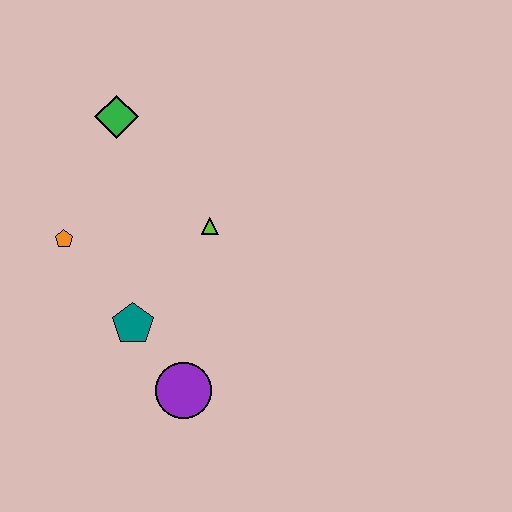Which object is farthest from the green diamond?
The purple circle is farthest from the green diamond.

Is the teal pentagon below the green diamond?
Yes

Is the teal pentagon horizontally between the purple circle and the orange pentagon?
Yes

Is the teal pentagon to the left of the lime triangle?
Yes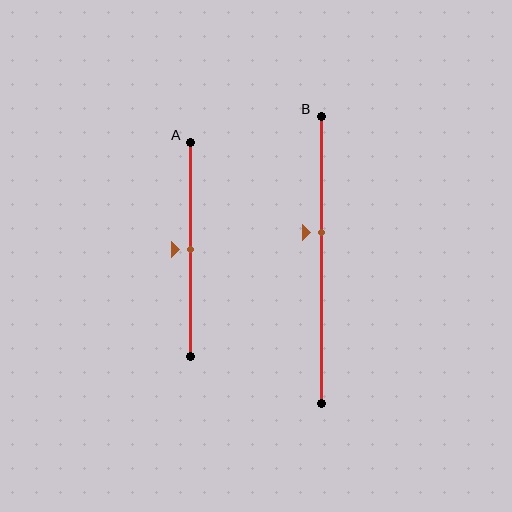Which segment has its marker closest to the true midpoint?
Segment A has its marker closest to the true midpoint.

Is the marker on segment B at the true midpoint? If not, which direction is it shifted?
No, the marker on segment B is shifted upward by about 9% of the segment length.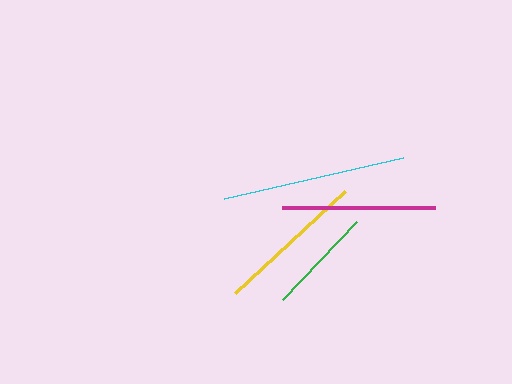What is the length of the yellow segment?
The yellow segment is approximately 150 pixels long.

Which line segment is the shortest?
The green line is the shortest at approximately 108 pixels.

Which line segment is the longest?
The cyan line is the longest at approximately 184 pixels.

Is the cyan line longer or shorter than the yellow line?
The cyan line is longer than the yellow line.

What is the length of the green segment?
The green segment is approximately 108 pixels long.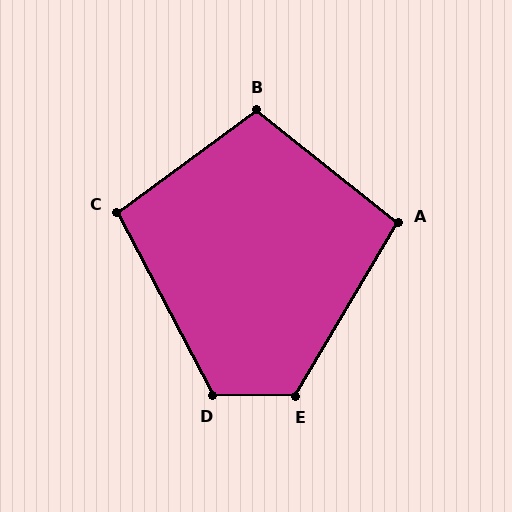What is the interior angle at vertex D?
Approximately 118 degrees (obtuse).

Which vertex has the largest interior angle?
E, at approximately 120 degrees.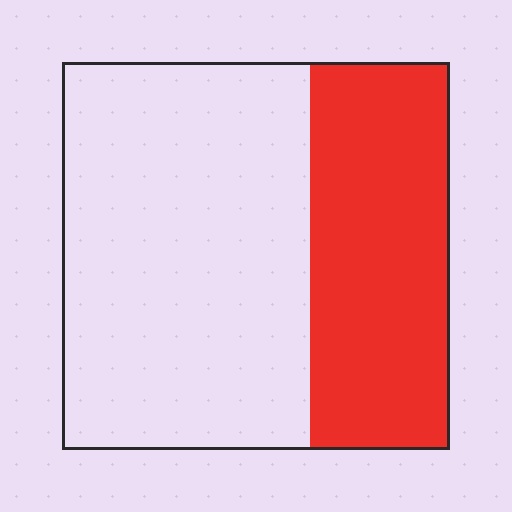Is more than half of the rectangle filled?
No.